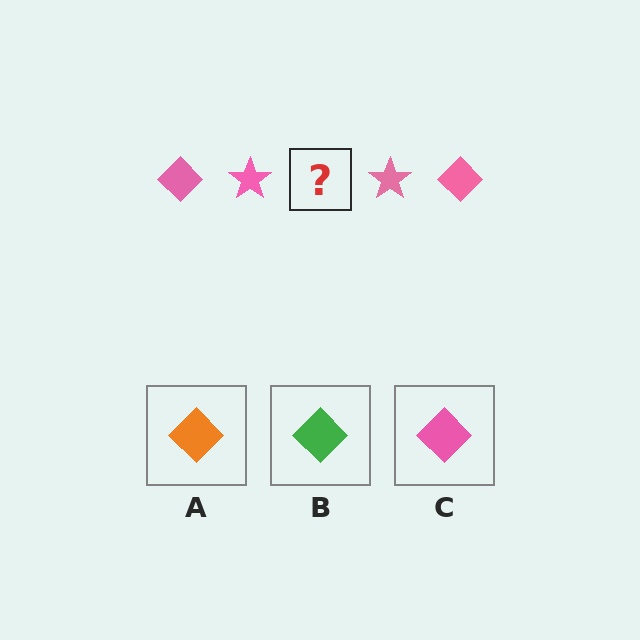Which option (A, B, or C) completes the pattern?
C.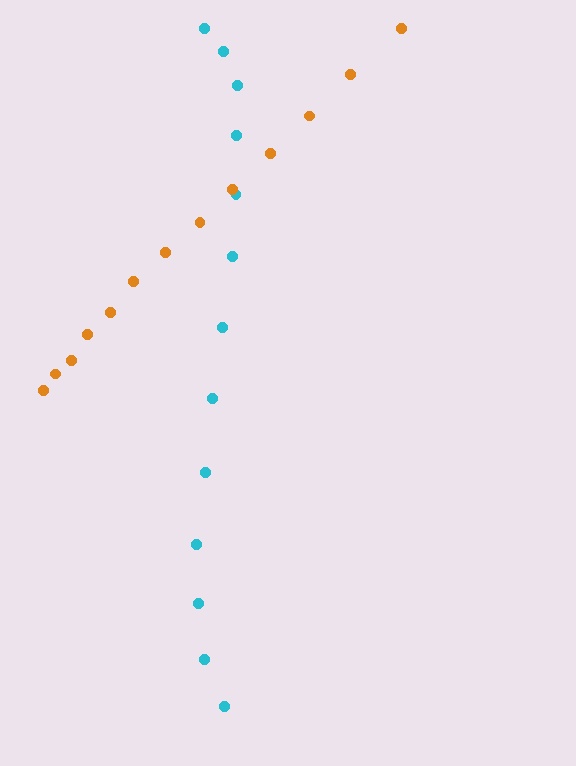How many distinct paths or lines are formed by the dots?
There are 2 distinct paths.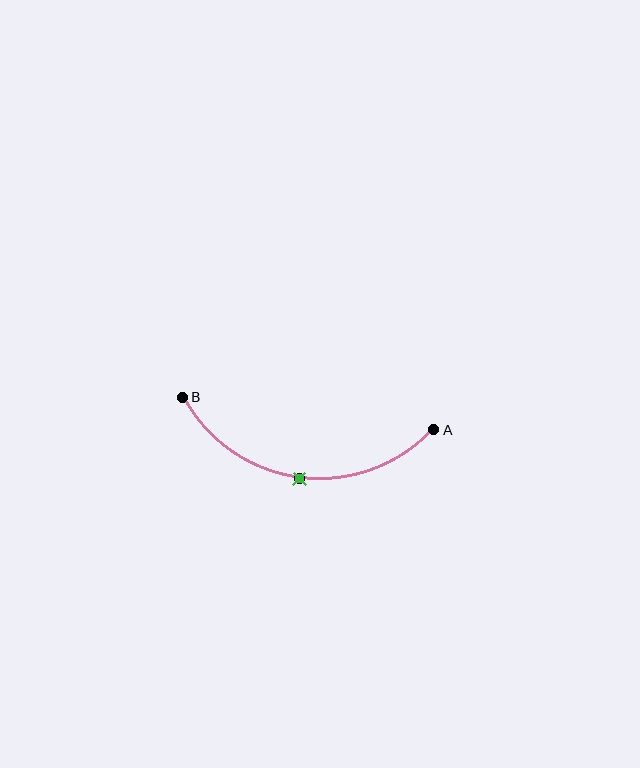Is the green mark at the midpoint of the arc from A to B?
Yes. The green mark lies on the arc at equal arc-length from both A and B — it is the arc midpoint.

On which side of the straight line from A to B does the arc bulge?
The arc bulges below the straight line connecting A and B.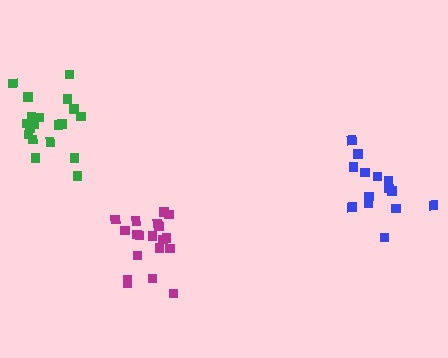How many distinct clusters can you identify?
There are 3 distinct clusters.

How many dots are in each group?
Group 1: 19 dots, Group 2: 19 dots, Group 3: 15 dots (53 total).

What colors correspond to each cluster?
The clusters are colored: magenta, green, blue.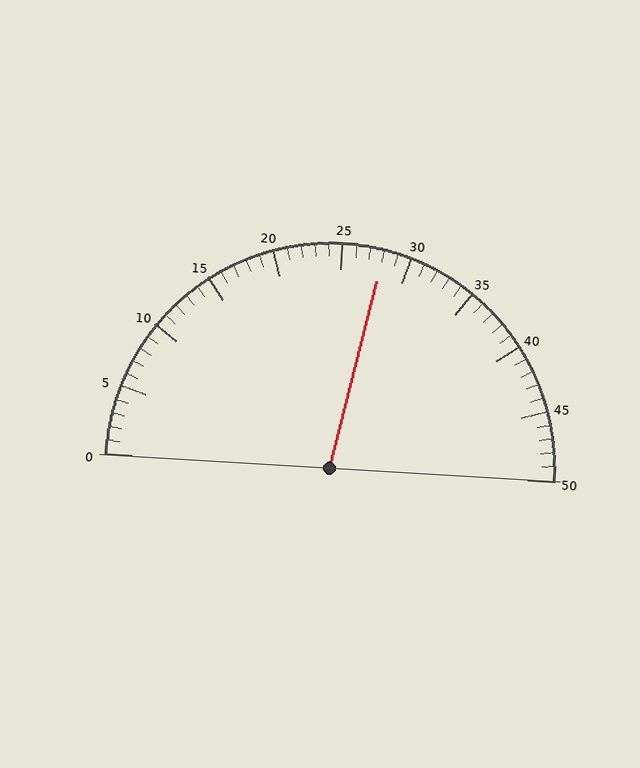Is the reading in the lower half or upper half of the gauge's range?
The reading is in the upper half of the range (0 to 50).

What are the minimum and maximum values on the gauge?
The gauge ranges from 0 to 50.